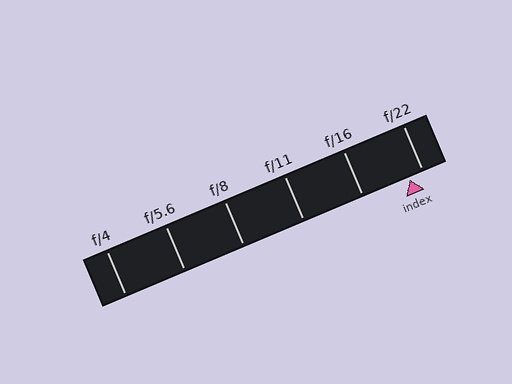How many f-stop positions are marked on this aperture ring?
There are 6 f-stop positions marked.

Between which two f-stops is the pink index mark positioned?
The index mark is between f/16 and f/22.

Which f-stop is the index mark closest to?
The index mark is closest to f/22.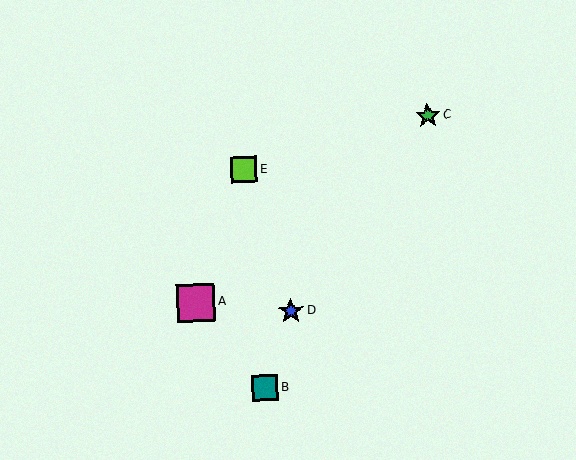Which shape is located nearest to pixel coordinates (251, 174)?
The lime square (labeled E) at (244, 170) is nearest to that location.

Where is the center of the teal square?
The center of the teal square is at (265, 388).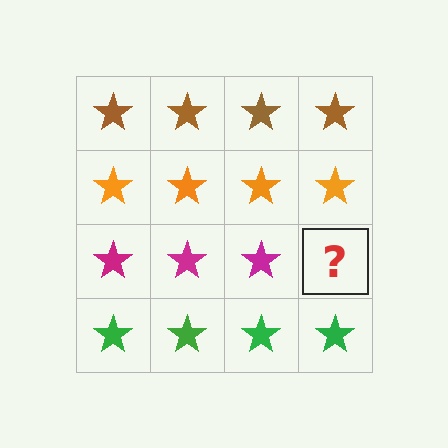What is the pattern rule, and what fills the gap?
The rule is that each row has a consistent color. The gap should be filled with a magenta star.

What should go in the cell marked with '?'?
The missing cell should contain a magenta star.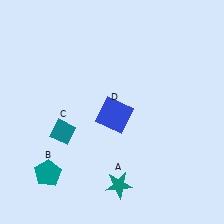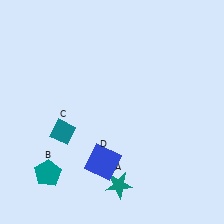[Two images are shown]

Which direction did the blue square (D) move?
The blue square (D) moved down.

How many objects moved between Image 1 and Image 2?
1 object moved between the two images.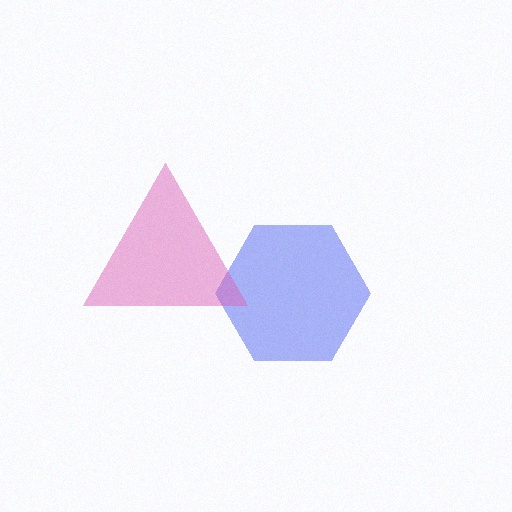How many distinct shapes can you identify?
There are 2 distinct shapes: a blue hexagon, a pink triangle.